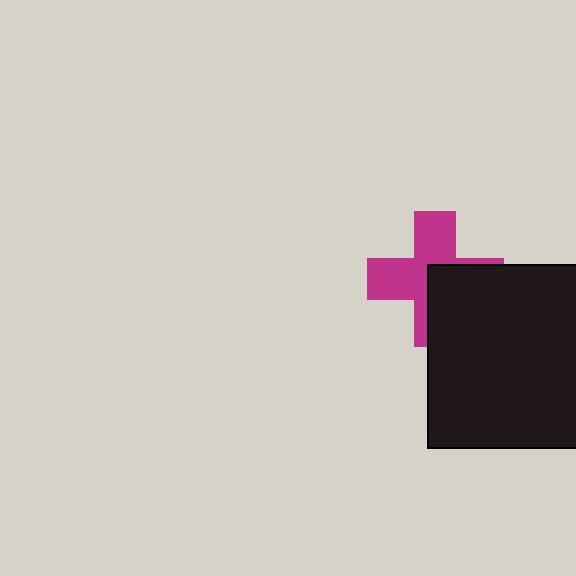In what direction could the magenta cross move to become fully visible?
The magenta cross could move toward the upper-left. That would shift it out from behind the black square entirely.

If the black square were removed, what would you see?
You would see the complete magenta cross.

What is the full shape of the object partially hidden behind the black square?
The partially hidden object is a magenta cross.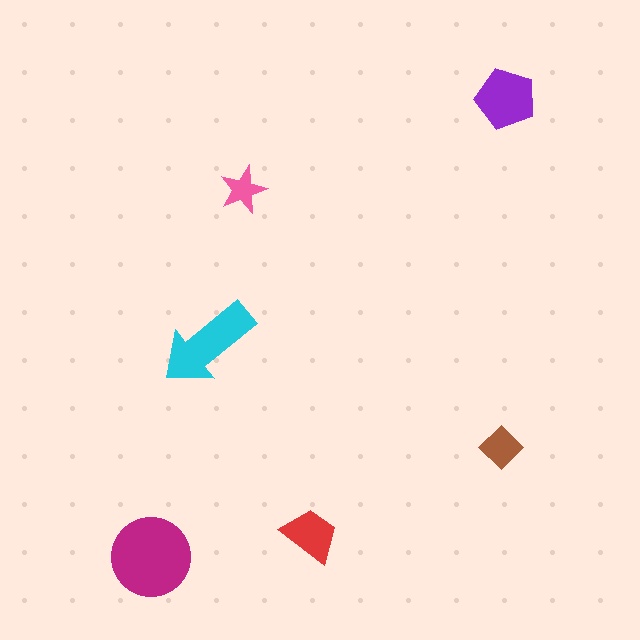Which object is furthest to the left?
The magenta circle is leftmost.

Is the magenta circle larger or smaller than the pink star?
Larger.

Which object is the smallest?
The pink star.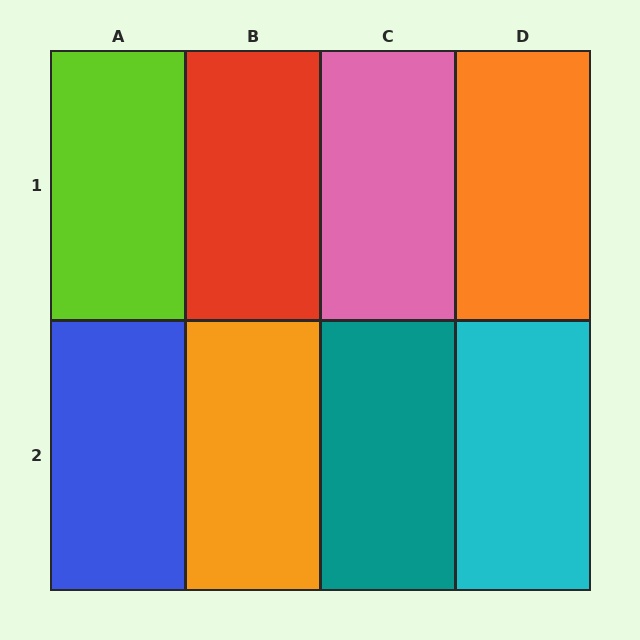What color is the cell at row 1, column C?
Pink.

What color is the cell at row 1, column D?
Orange.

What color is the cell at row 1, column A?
Lime.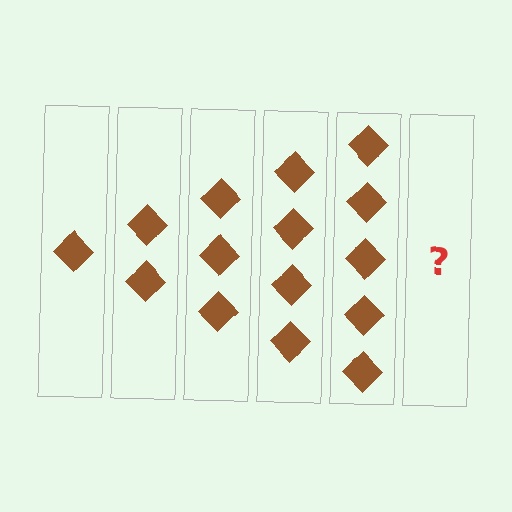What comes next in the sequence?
The next element should be 6 diamonds.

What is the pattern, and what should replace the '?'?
The pattern is that each step adds one more diamond. The '?' should be 6 diamonds.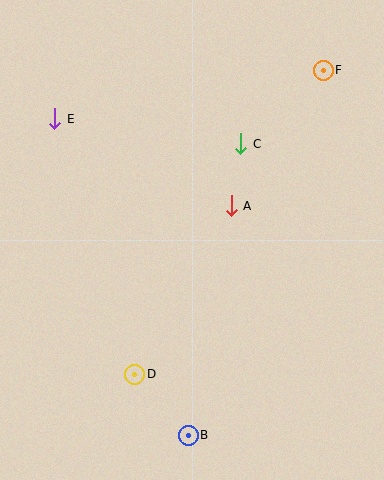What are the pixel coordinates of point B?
Point B is at (188, 435).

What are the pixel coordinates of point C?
Point C is at (241, 144).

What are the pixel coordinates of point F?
Point F is at (323, 71).